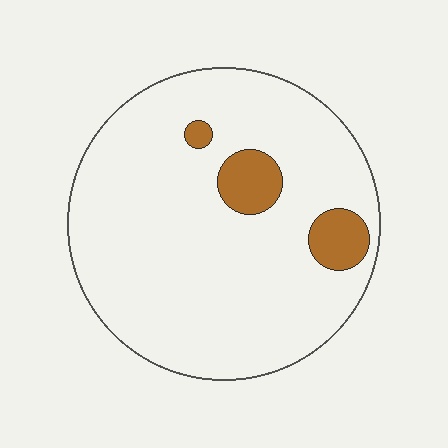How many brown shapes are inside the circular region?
3.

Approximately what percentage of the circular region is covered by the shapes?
Approximately 10%.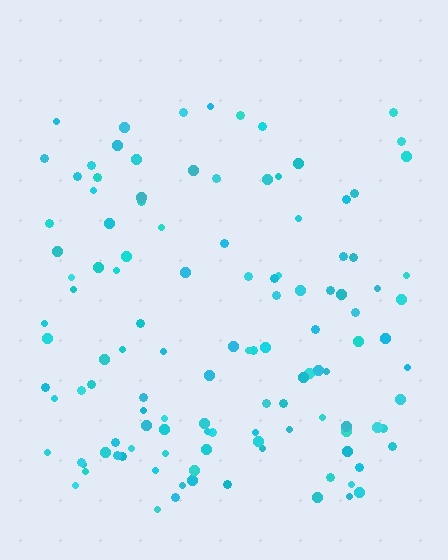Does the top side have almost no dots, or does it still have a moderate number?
Still a moderate number, just noticeably fewer than the bottom.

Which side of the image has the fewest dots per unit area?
The top.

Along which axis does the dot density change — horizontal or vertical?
Vertical.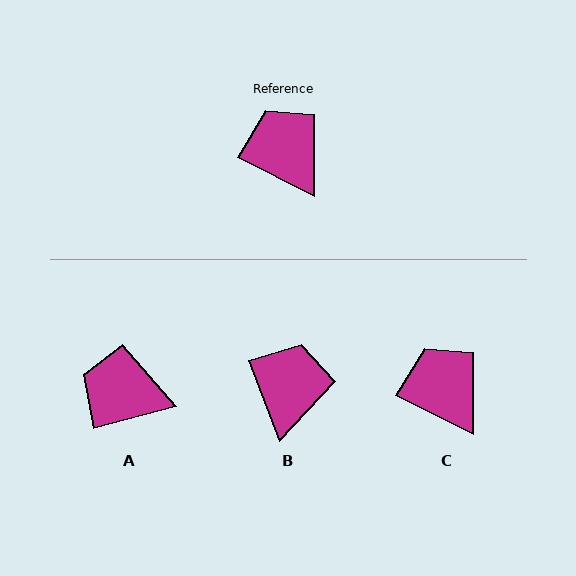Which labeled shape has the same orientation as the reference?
C.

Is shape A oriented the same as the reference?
No, it is off by about 41 degrees.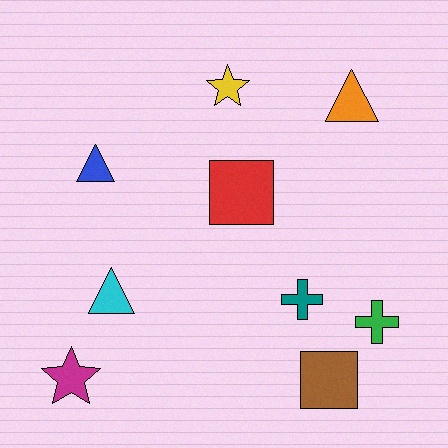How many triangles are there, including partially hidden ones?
There are 3 triangles.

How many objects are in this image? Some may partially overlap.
There are 9 objects.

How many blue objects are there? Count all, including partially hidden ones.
There is 1 blue object.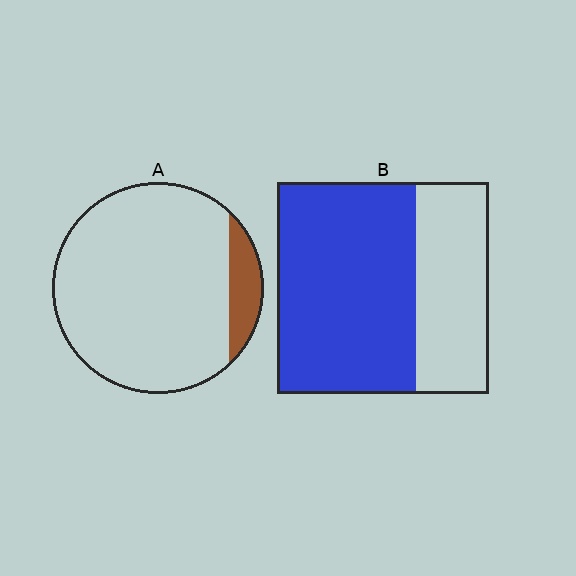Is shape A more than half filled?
No.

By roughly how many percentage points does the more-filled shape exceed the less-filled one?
By roughly 55 percentage points (B over A).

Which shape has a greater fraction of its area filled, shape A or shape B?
Shape B.